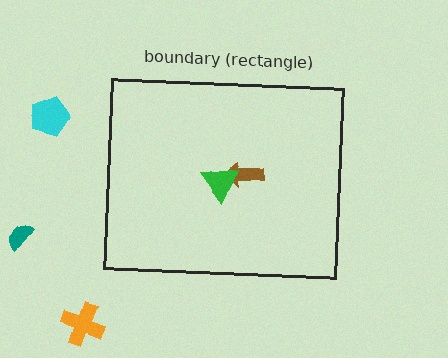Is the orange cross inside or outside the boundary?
Outside.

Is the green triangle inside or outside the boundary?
Inside.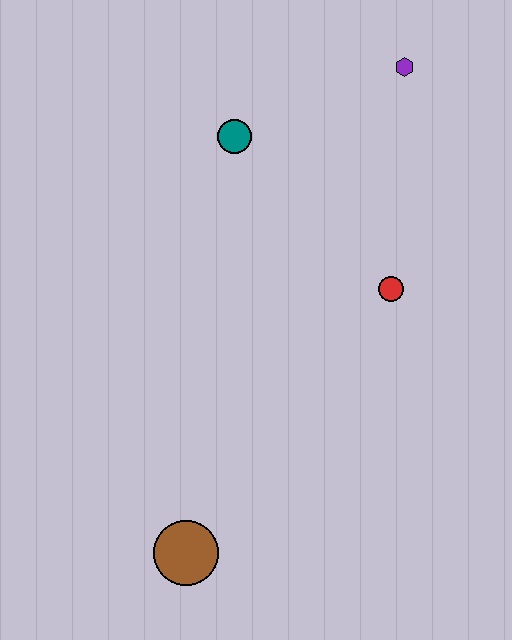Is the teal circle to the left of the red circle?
Yes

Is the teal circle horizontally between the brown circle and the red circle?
Yes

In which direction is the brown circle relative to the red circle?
The brown circle is below the red circle.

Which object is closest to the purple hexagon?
The teal circle is closest to the purple hexagon.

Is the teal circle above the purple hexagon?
No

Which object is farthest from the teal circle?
The brown circle is farthest from the teal circle.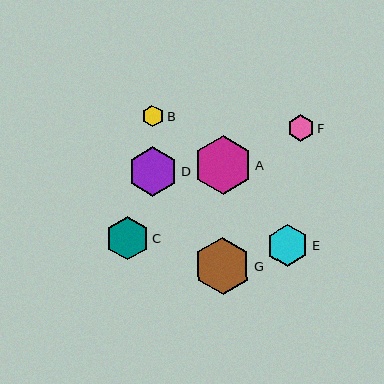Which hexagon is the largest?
Hexagon A is the largest with a size of approximately 59 pixels.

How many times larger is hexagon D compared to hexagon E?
Hexagon D is approximately 1.2 times the size of hexagon E.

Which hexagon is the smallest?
Hexagon B is the smallest with a size of approximately 21 pixels.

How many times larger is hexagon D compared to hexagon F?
Hexagon D is approximately 1.8 times the size of hexagon F.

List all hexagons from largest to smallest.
From largest to smallest: A, G, D, C, E, F, B.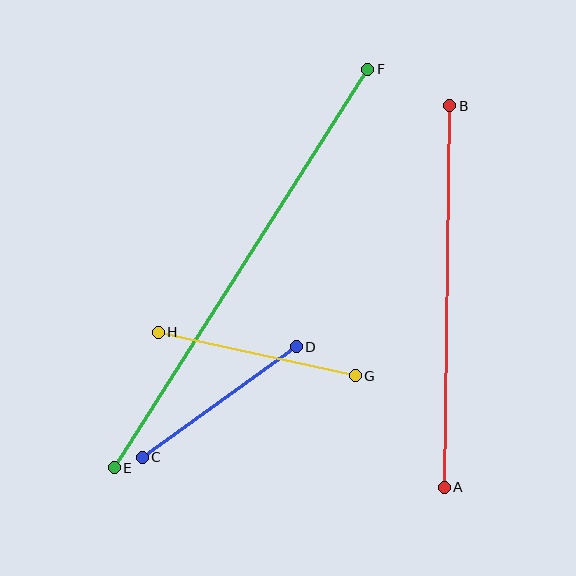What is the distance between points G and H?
The distance is approximately 202 pixels.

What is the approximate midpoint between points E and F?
The midpoint is at approximately (241, 268) pixels.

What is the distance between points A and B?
The distance is approximately 381 pixels.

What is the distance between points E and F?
The distance is approximately 473 pixels.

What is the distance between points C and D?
The distance is approximately 190 pixels.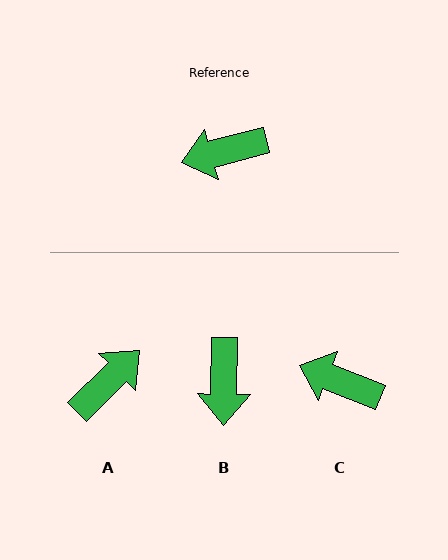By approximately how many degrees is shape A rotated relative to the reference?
Approximately 150 degrees clockwise.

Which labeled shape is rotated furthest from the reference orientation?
A, about 150 degrees away.